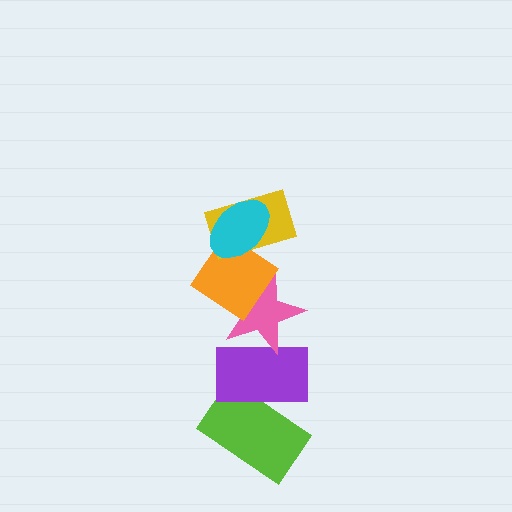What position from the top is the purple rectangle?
The purple rectangle is 5th from the top.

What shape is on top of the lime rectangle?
The purple rectangle is on top of the lime rectangle.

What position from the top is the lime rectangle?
The lime rectangle is 6th from the top.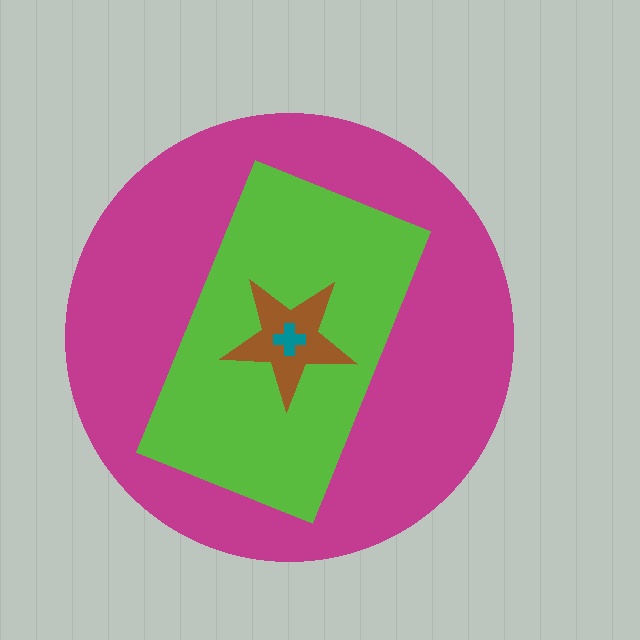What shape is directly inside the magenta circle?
The lime rectangle.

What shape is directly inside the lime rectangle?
The brown star.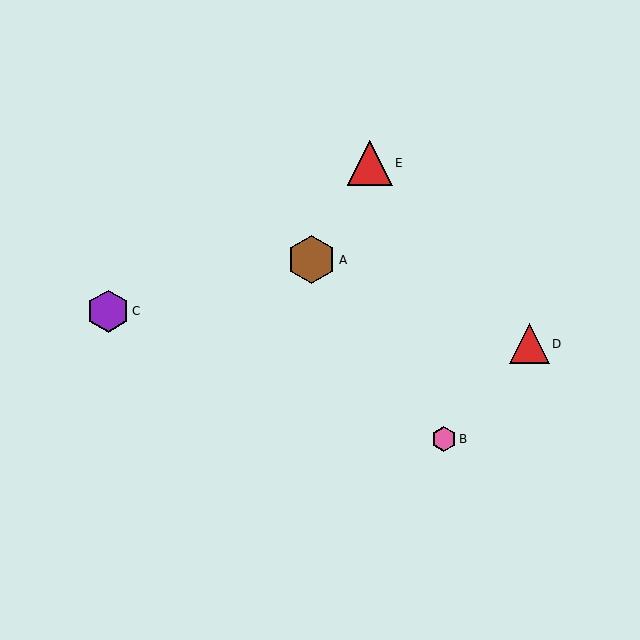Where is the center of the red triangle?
The center of the red triangle is at (370, 163).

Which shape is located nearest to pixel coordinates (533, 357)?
The red triangle (labeled D) at (529, 344) is nearest to that location.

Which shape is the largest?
The brown hexagon (labeled A) is the largest.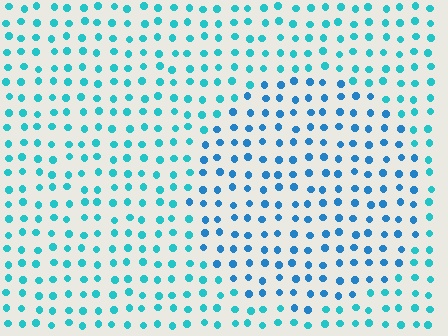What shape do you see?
I see a circle.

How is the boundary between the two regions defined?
The boundary is defined purely by a slight shift in hue (about 25 degrees). Spacing, size, and orientation are identical on both sides.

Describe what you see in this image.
The image is filled with small cyan elements in a uniform arrangement. A circle-shaped region is visible where the elements are tinted to a slightly different hue, forming a subtle color boundary.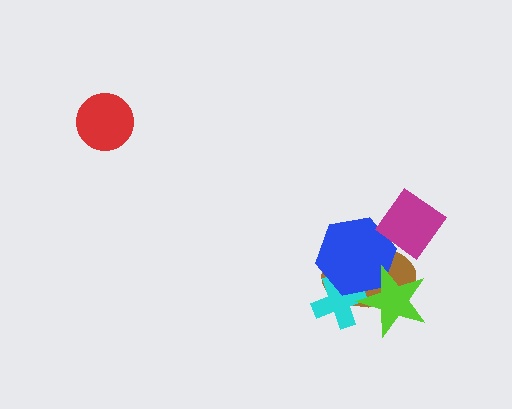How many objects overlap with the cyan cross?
3 objects overlap with the cyan cross.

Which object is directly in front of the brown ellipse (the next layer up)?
The cyan cross is directly in front of the brown ellipse.